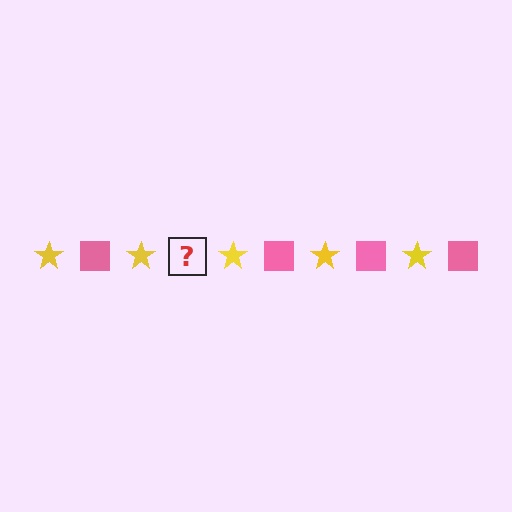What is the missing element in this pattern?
The missing element is a pink square.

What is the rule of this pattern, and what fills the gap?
The rule is that the pattern alternates between yellow star and pink square. The gap should be filled with a pink square.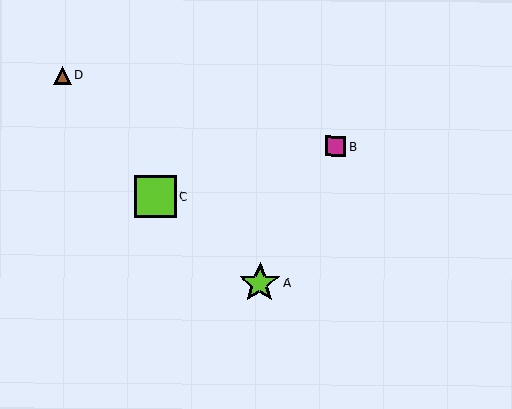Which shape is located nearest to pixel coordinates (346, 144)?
The magenta square (labeled B) at (336, 146) is nearest to that location.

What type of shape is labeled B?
Shape B is a magenta square.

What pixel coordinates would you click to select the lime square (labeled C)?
Click at (155, 197) to select the lime square C.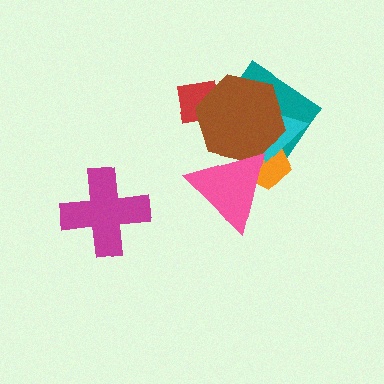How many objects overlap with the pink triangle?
4 objects overlap with the pink triangle.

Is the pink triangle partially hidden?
No, no other shape covers it.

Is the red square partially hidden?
Yes, it is partially covered by another shape.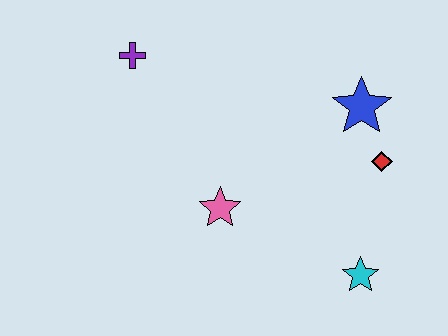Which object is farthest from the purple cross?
The cyan star is farthest from the purple cross.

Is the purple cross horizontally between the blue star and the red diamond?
No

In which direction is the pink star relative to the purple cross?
The pink star is below the purple cross.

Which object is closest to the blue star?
The red diamond is closest to the blue star.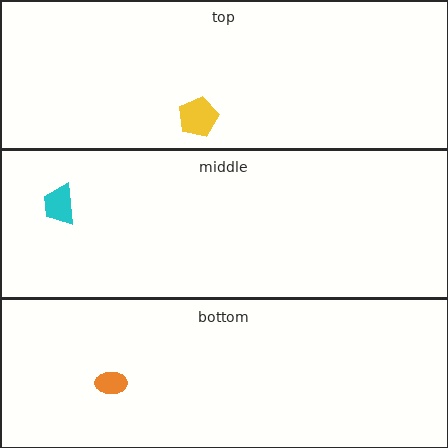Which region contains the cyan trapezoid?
The middle region.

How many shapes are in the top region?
1.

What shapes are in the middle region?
The cyan trapezoid.